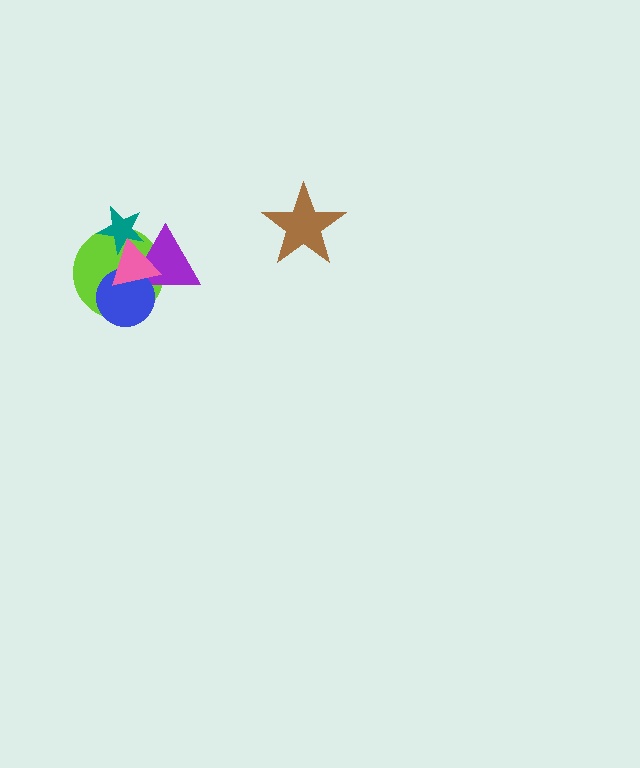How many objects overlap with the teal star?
3 objects overlap with the teal star.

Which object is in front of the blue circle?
The pink triangle is in front of the blue circle.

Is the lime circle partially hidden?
Yes, it is partially covered by another shape.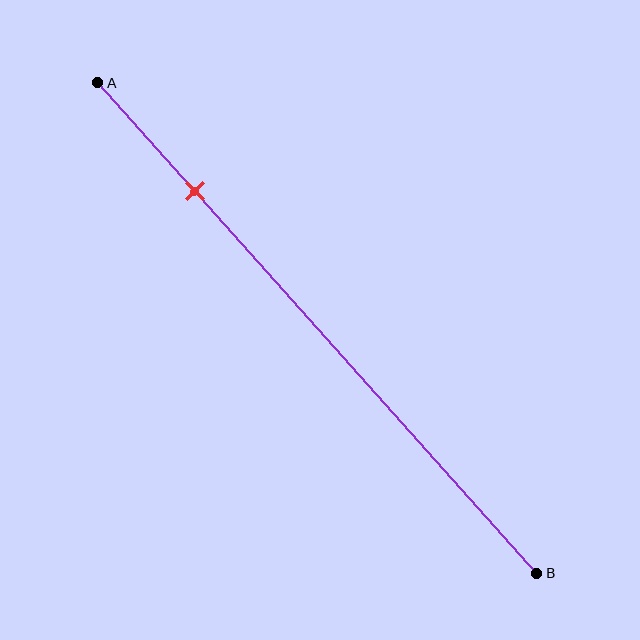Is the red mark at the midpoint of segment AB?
No, the mark is at about 20% from A, not at the 50% midpoint.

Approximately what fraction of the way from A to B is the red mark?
The red mark is approximately 20% of the way from A to B.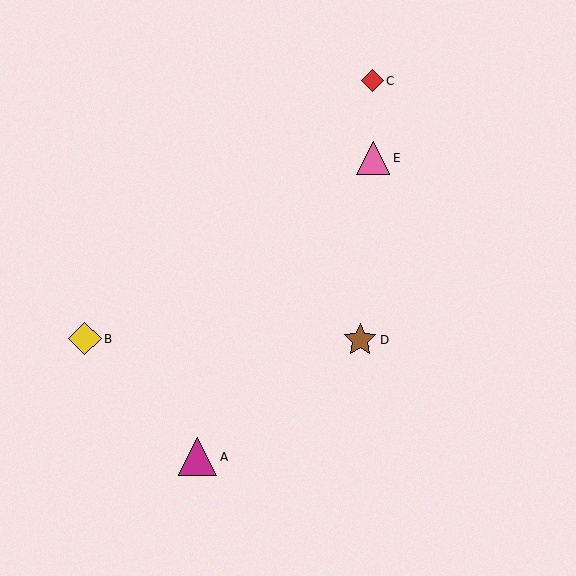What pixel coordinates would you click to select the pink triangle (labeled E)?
Click at (373, 158) to select the pink triangle E.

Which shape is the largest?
The magenta triangle (labeled A) is the largest.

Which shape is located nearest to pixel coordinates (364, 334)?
The brown star (labeled D) at (360, 340) is nearest to that location.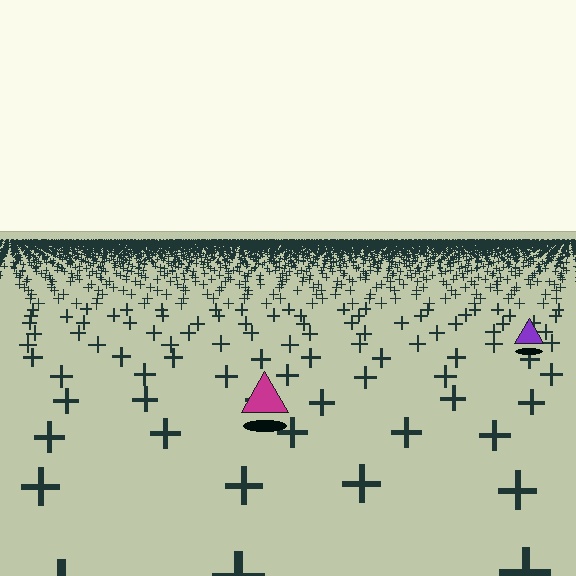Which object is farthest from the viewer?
The purple triangle is farthest from the viewer. It appears smaller and the ground texture around it is denser.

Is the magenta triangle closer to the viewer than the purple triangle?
Yes. The magenta triangle is closer — you can tell from the texture gradient: the ground texture is coarser near it.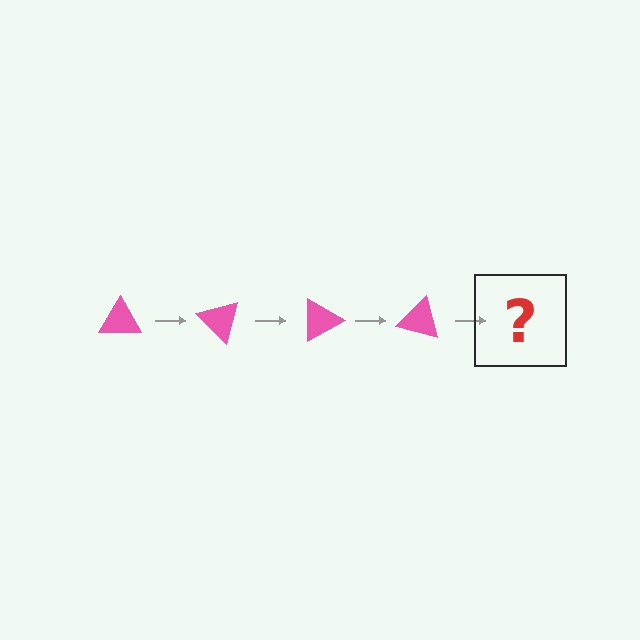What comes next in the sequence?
The next element should be a pink triangle rotated 180 degrees.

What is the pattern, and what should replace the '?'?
The pattern is that the triangle rotates 45 degrees each step. The '?' should be a pink triangle rotated 180 degrees.